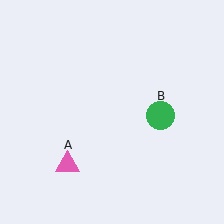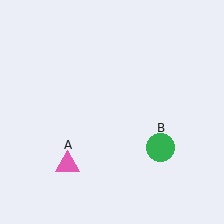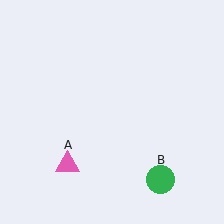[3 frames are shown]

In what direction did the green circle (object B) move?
The green circle (object B) moved down.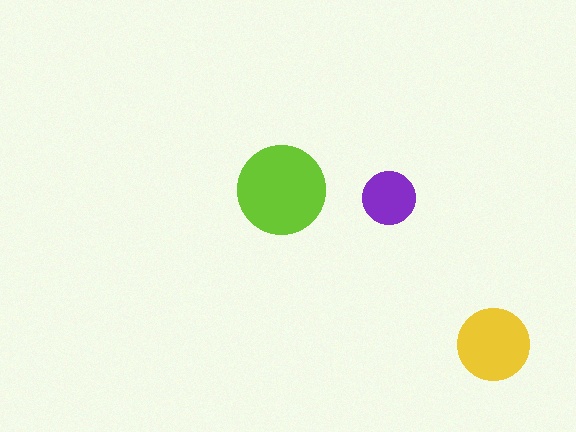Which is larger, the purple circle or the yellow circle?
The yellow one.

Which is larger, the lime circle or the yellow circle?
The lime one.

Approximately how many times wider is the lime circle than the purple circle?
About 1.5 times wider.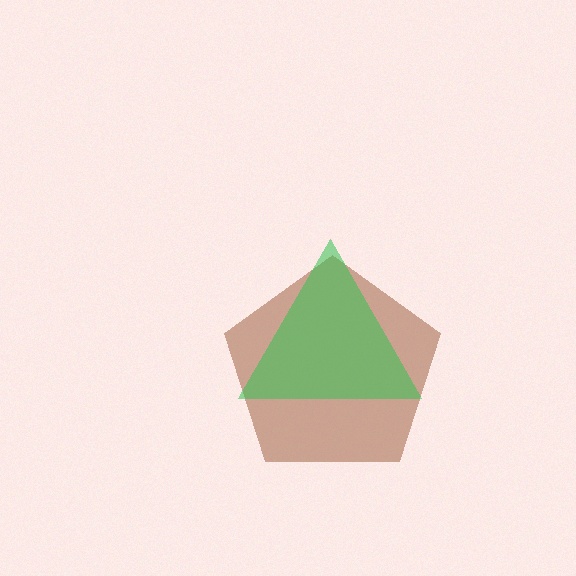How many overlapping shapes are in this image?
There are 2 overlapping shapes in the image.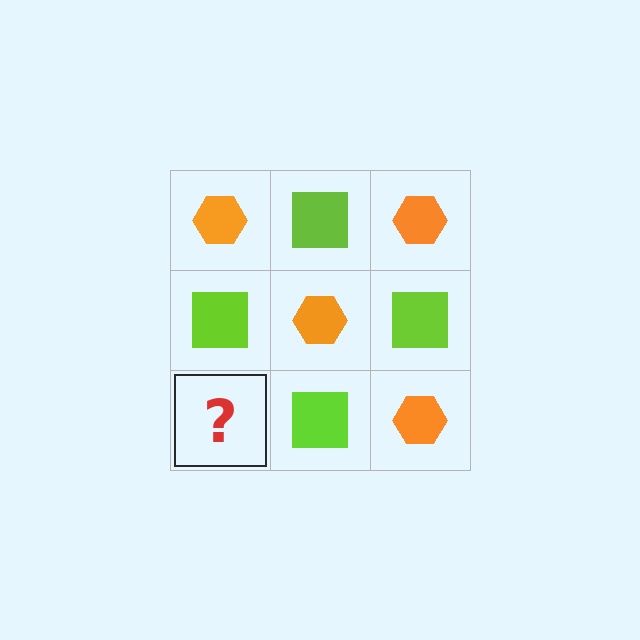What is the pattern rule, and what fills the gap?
The rule is that it alternates orange hexagon and lime square in a checkerboard pattern. The gap should be filled with an orange hexagon.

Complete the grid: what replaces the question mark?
The question mark should be replaced with an orange hexagon.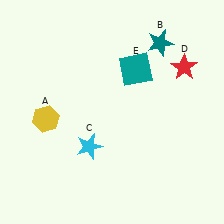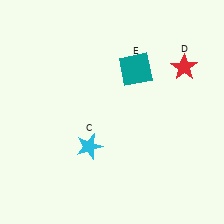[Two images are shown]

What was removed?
The teal star (B), the yellow hexagon (A) were removed in Image 2.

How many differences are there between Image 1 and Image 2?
There are 2 differences between the two images.